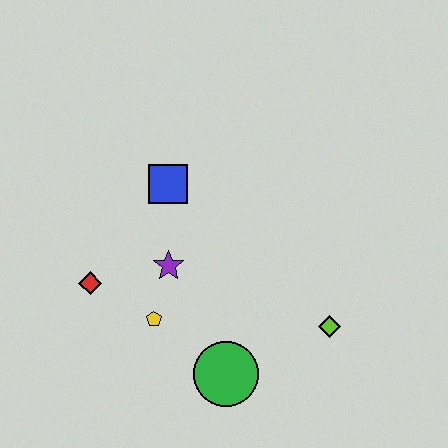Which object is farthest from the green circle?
The blue square is farthest from the green circle.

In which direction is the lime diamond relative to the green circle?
The lime diamond is to the right of the green circle.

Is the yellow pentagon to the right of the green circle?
No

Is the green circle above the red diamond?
No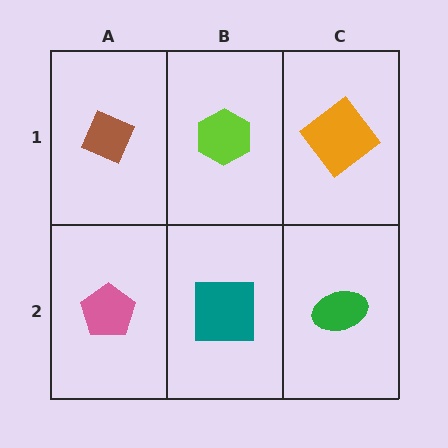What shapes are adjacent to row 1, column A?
A pink pentagon (row 2, column A), a lime hexagon (row 1, column B).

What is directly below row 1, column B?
A teal square.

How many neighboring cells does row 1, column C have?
2.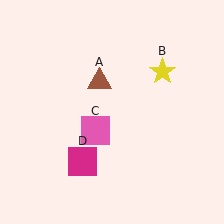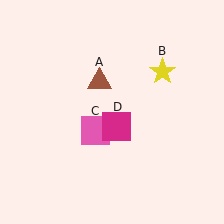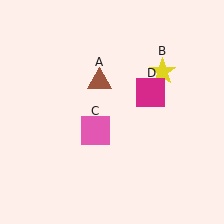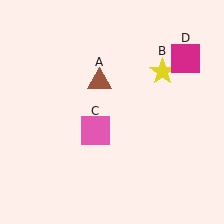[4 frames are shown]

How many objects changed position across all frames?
1 object changed position: magenta square (object D).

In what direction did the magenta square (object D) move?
The magenta square (object D) moved up and to the right.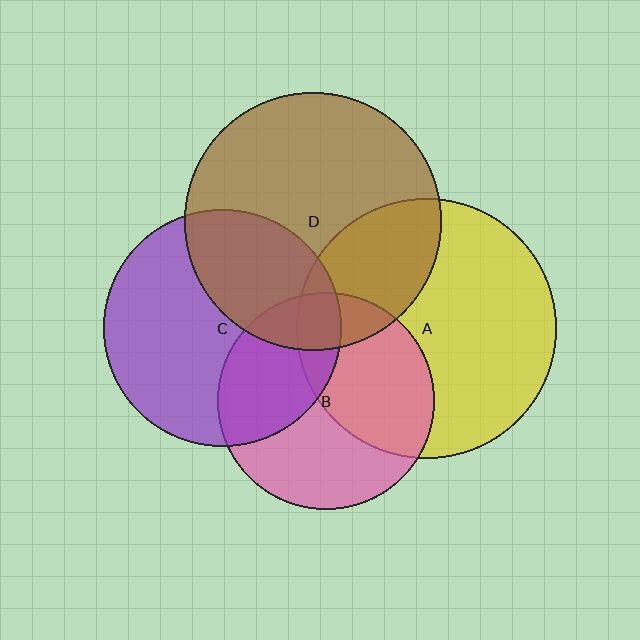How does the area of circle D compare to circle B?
Approximately 1.4 times.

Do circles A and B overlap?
Yes.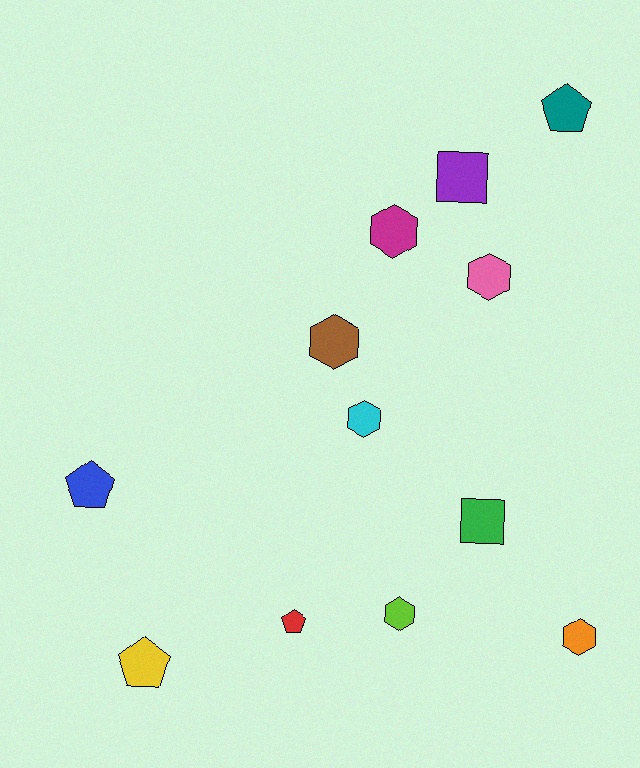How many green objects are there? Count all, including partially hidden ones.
There is 1 green object.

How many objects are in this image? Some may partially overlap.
There are 12 objects.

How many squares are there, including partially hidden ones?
There are 2 squares.